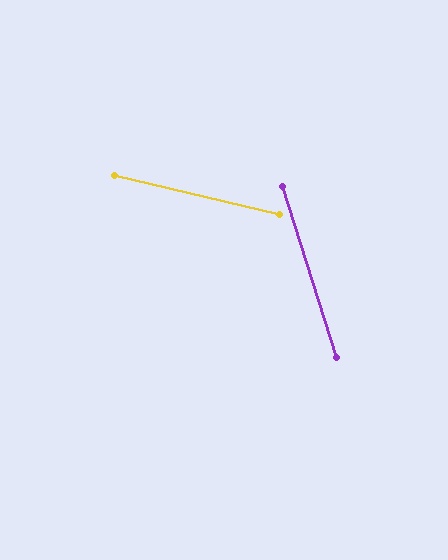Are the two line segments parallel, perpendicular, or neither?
Neither parallel nor perpendicular — they differ by about 59°.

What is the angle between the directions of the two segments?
Approximately 59 degrees.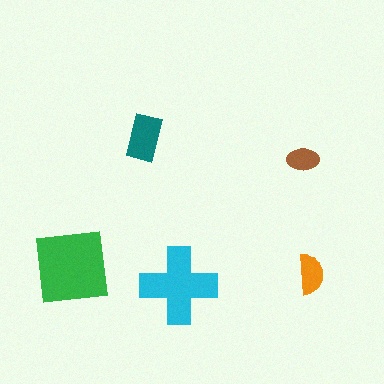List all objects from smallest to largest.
The brown ellipse, the orange semicircle, the teal rectangle, the cyan cross, the green square.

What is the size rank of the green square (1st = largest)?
1st.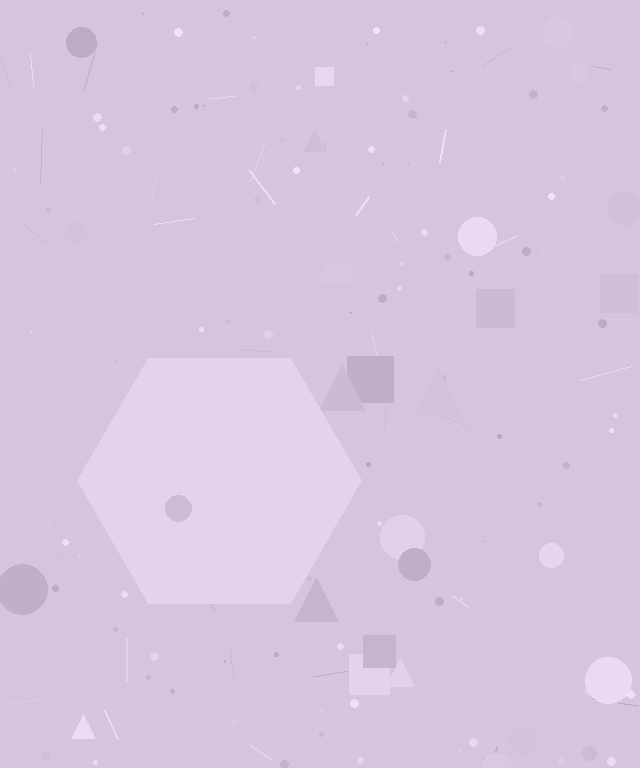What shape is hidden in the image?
A hexagon is hidden in the image.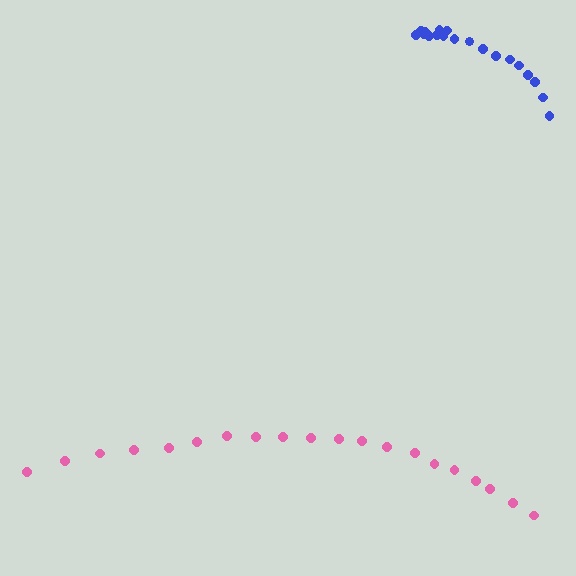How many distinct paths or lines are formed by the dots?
There are 2 distinct paths.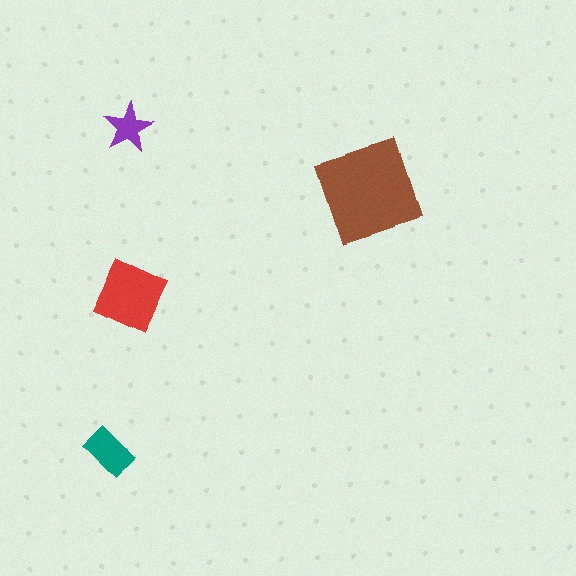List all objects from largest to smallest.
The brown diamond, the red square, the teal rectangle, the purple star.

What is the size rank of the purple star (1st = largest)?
4th.